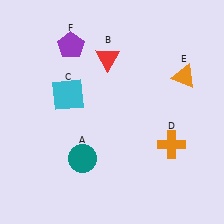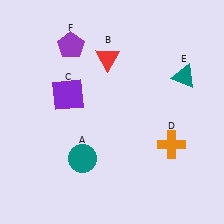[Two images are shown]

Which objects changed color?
C changed from cyan to purple. E changed from orange to teal.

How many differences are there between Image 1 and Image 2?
There are 2 differences between the two images.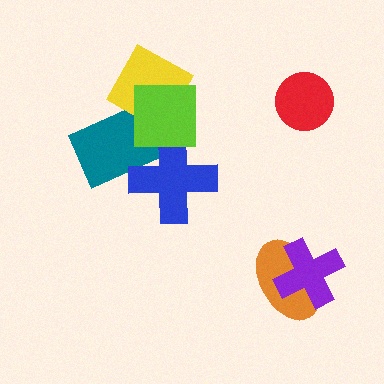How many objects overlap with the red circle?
0 objects overlap with the red circle.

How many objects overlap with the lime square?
3 objects overlap with the lime square.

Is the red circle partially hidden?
No, no other shape covers it.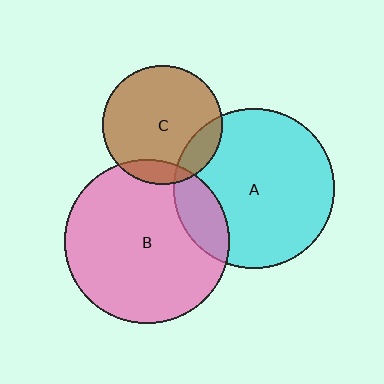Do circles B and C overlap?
Yes.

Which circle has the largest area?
Circle B (pink).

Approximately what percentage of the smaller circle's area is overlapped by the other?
Approximately 10%.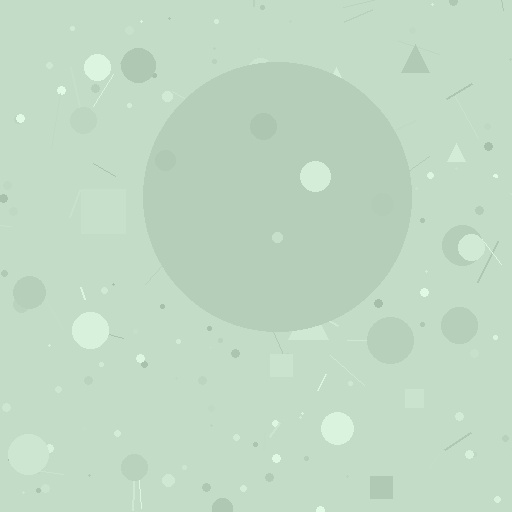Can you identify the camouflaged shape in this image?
The camouflaged shape is a circle.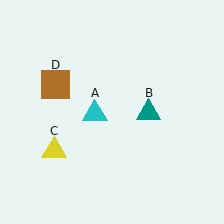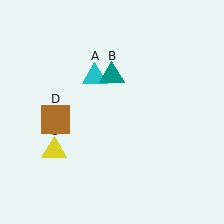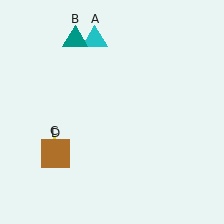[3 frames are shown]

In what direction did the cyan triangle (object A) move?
The cyan triangle (object A) moved up.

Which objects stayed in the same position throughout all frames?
Yellow triangle (object C) remained stationary.